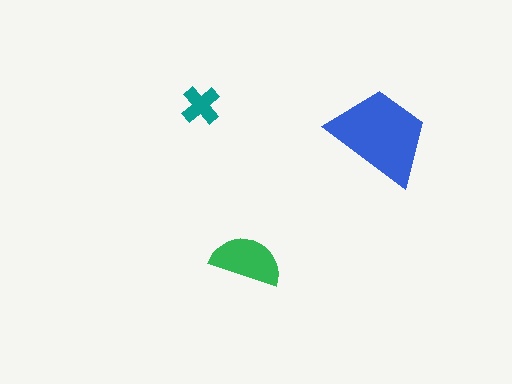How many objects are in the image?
There are 3 objects in the image.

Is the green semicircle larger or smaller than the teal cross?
Larger.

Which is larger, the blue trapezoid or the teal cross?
The blue trapezoid.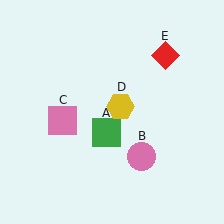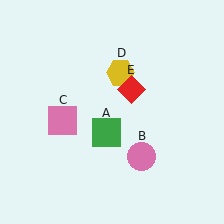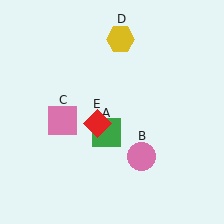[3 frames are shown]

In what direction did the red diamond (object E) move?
The red diamond (object E) moved down and to the left.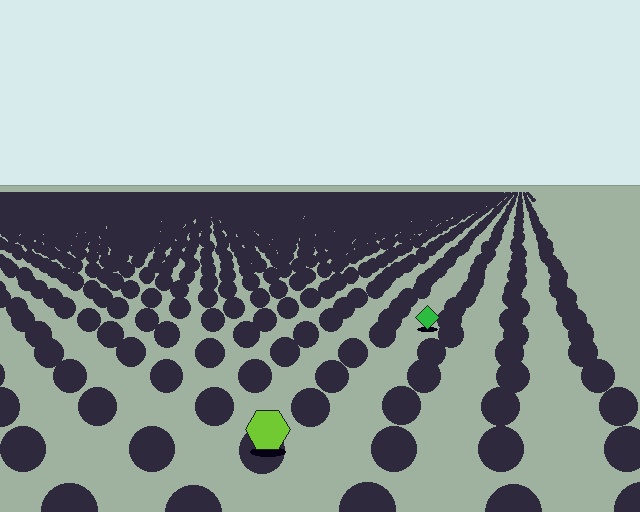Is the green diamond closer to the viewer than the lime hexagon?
No. The lime hexagon is closer — you can tell from the texture gradient: the ground texture is coarser near it.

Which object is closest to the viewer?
The lime hexagon is closest. The texture marks near it are larger and more spread out.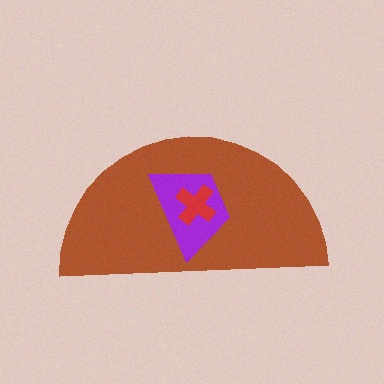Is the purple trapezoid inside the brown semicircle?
Yes.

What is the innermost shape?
The red cross.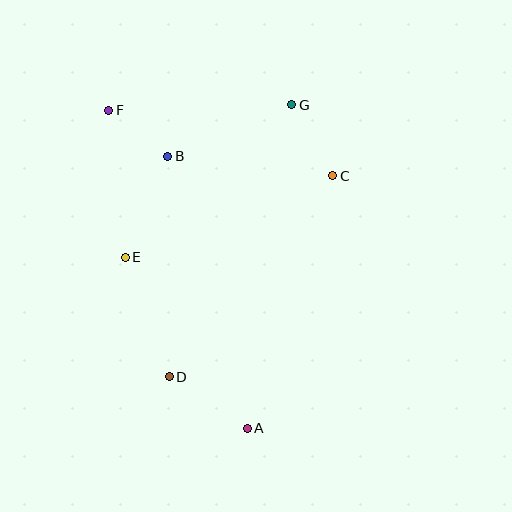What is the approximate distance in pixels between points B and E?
The distance between B and E is approximately 110 pixels.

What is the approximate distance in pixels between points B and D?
The distance between B and D is approximately 220 pixels.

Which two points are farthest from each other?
Points A and F are farthest from each other.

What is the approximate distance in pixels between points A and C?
The distance between A and C is approximately 267 pixels.